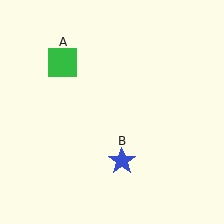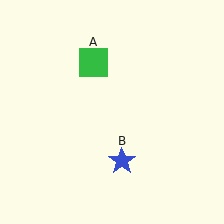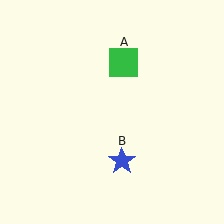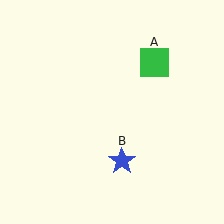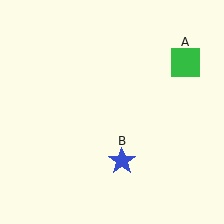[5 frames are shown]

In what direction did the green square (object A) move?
The green square (object A) moved right.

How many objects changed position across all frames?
1 object changed position: green square (object A).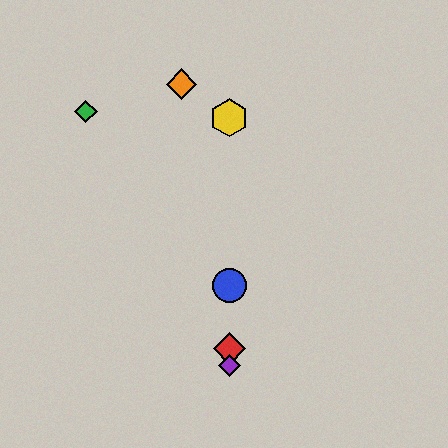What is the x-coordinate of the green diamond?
The green diamond is at x≈86.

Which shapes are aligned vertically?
The red diamond, the blue circle, the yellow hexagon, the purple diamond are aligned vertically.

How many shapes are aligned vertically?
4 shapes (the red diamond, the blue circle, the yellow hexagon, the purple diamond) are aligned vertically.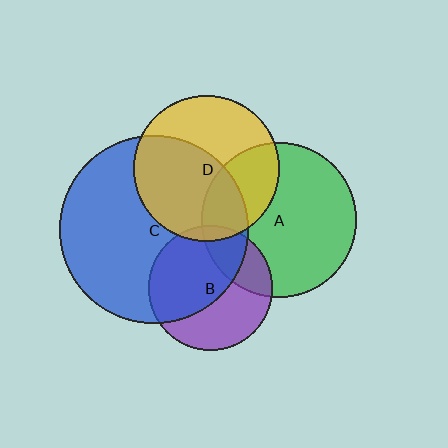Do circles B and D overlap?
Yes.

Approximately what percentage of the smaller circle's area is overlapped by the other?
Approximately 5%.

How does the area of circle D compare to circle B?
Approximately 1.4 times.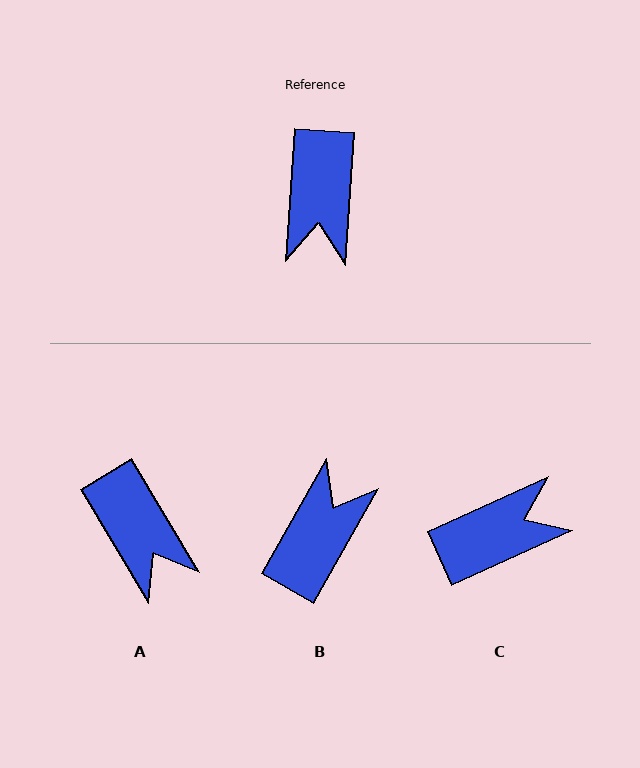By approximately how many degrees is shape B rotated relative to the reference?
Approximately 154 degrees counter-clockwise.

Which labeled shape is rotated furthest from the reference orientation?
B, about 154 degrees away.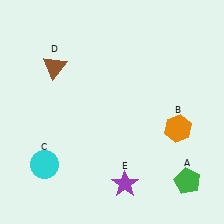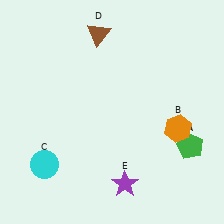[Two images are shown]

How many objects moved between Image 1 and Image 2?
2 objects moved between the two images.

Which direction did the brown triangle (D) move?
The brown triangle (D) moved right.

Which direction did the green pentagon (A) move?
The green pentagon (A) moved up.